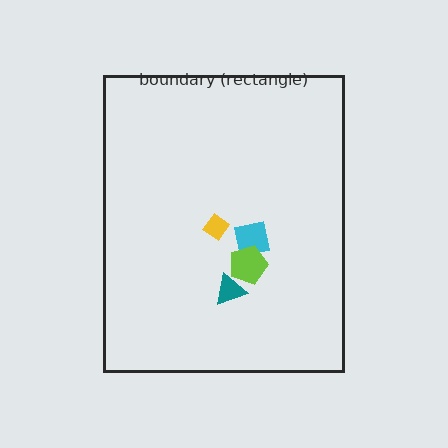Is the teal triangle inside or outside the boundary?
Inside.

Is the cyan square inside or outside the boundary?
Inside.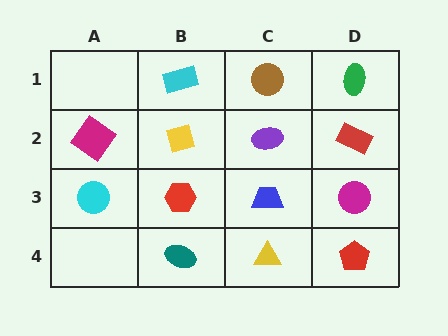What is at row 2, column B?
A yellow diamond.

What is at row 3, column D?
A magenta circle.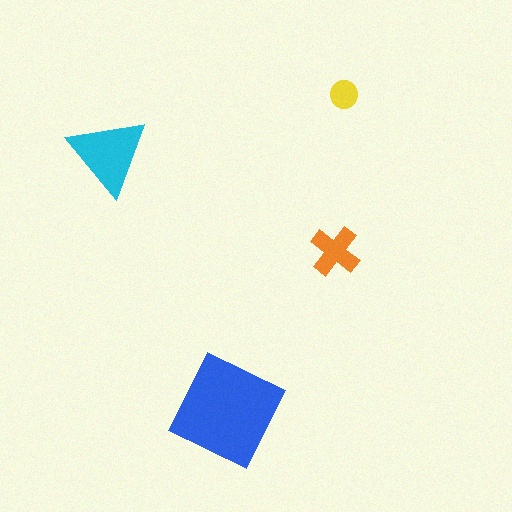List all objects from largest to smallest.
The blue diamond, the cyan triangle, the orange cross, the yellow circle.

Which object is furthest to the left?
The cyan triangle is leftmost.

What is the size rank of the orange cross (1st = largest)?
3rd.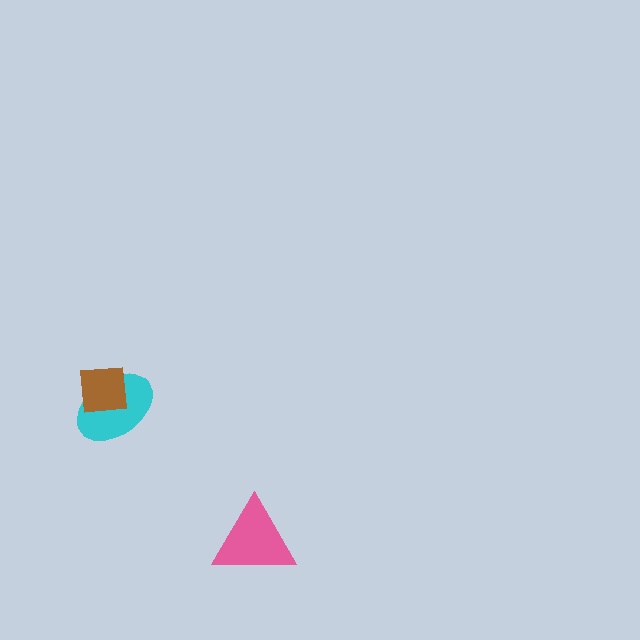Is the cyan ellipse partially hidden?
Yes, it is partially covered by another shape.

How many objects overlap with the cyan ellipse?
1 object overlaps with the cyan ellipse.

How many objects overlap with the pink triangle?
0 objects overlap with the pink triangle.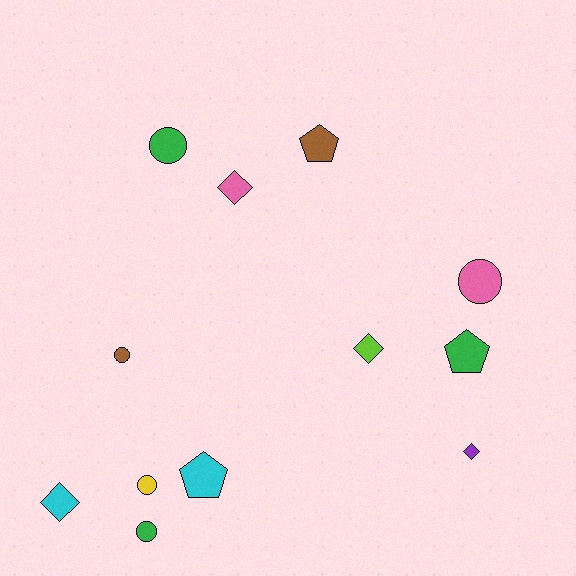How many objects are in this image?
There are 12 objects.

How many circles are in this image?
There are 5 circles.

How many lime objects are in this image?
There is 1 lime object.